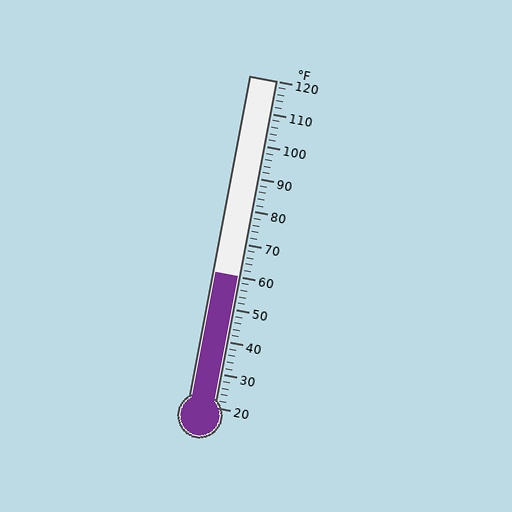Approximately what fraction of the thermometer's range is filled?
The thermometer is filled to approximately 40% of its range.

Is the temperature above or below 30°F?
The temperature is above 30°F.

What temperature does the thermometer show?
The thermometer shows approximately 60°F.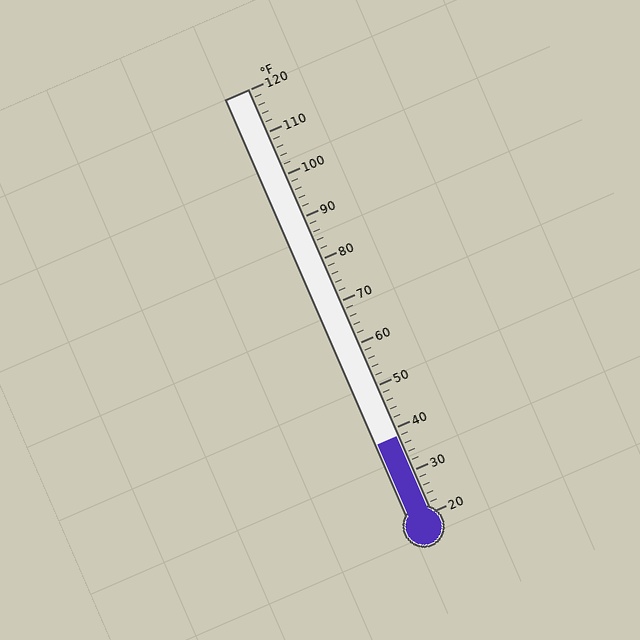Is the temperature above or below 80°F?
The temperature is below 80°F.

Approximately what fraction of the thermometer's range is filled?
The thermometer is filled to approximately 20% of its range.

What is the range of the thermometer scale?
The thermometer scale ranges from 20°F to 120°F.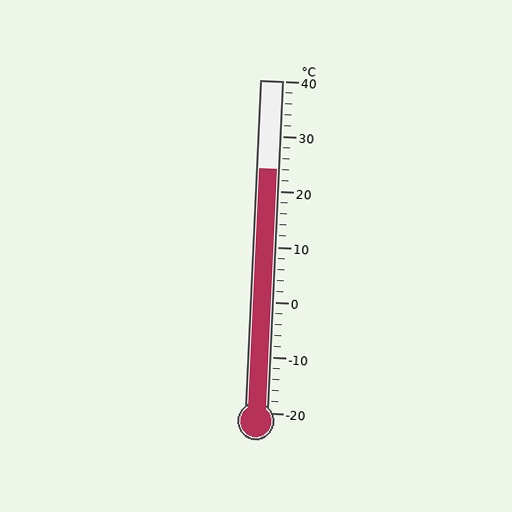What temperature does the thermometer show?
The thermometer shows approximately 24°C.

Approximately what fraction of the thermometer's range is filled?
The thermometer is filled to approximately 75% of its range.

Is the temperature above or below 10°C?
The temperature is above 10°C.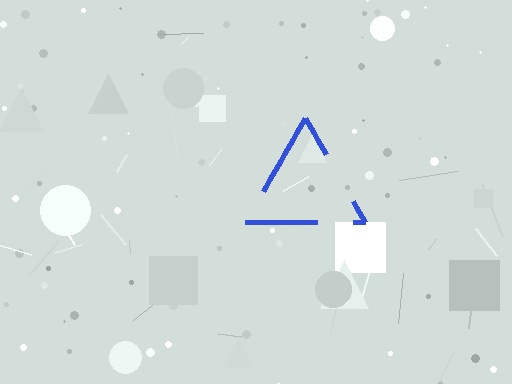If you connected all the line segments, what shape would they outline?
They would outline a triangle.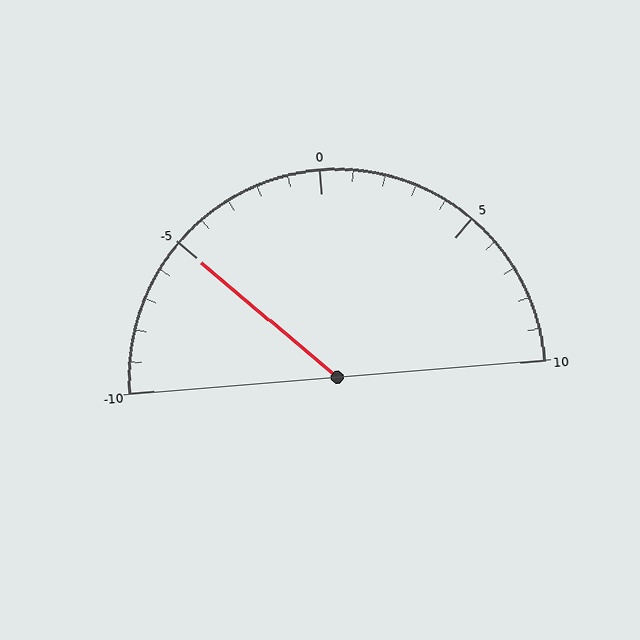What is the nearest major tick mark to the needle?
The nearest major tick mark is -5.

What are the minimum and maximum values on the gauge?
The gauge ranges from -10 to 10.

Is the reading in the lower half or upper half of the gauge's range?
The reading is in the lower half of the range (-10 to 10).